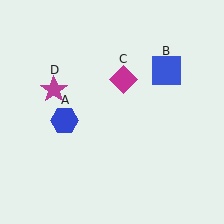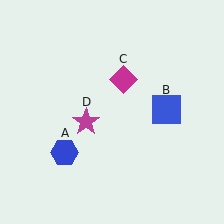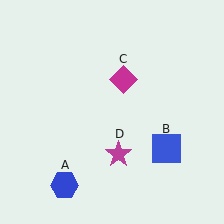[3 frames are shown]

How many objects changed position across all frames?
3 objects changed position: blue hexagon (object A), blue square (object B), magenta star (object D).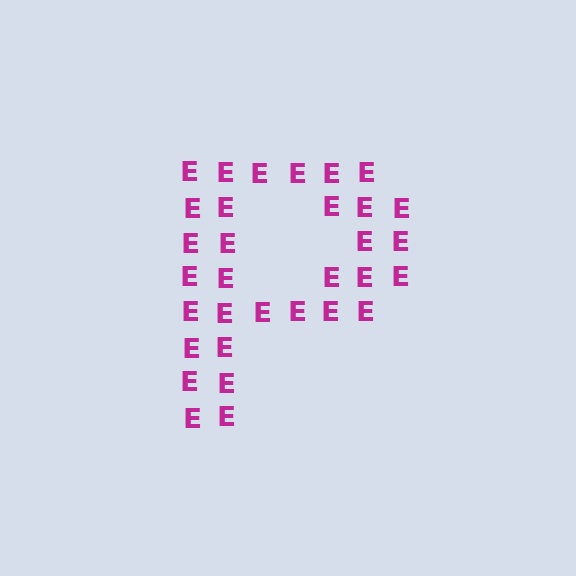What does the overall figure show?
The overall figure shows the letter P.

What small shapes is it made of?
It is made of small letter E's.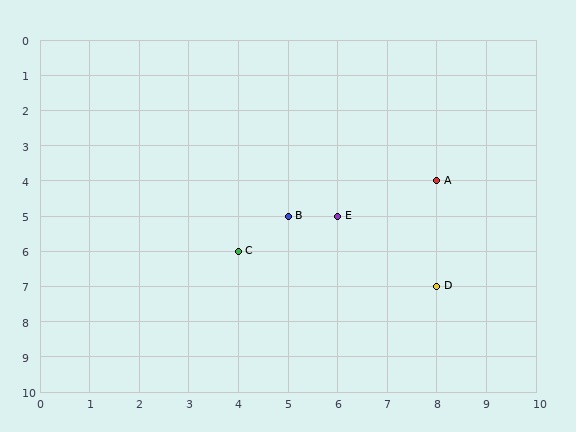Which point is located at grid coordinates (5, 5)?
Point B is at (5, 5).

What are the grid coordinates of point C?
Point C is at grid coordinates (4, 6).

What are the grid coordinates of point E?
Point E is at grid coordinates (6, 5).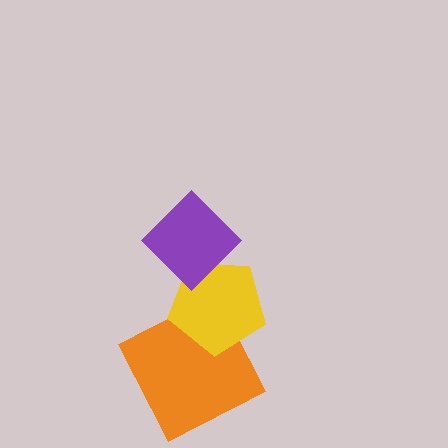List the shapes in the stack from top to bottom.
From top to bottom: the purple diamond, the yellow pentagon, the orange square.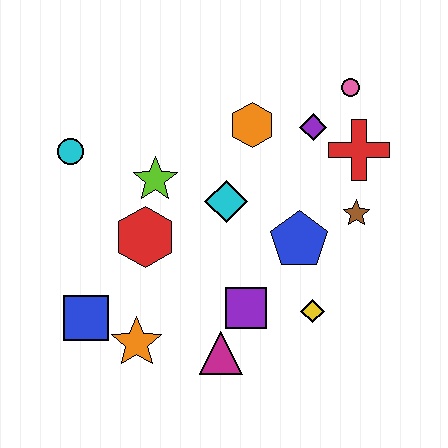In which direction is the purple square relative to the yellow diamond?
The purple square is to the left of the yellow diamond.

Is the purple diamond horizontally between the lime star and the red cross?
Yes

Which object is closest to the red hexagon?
The lime star is closest to the red hexagon.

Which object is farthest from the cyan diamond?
The blue square is farthest from the cyan diamond.